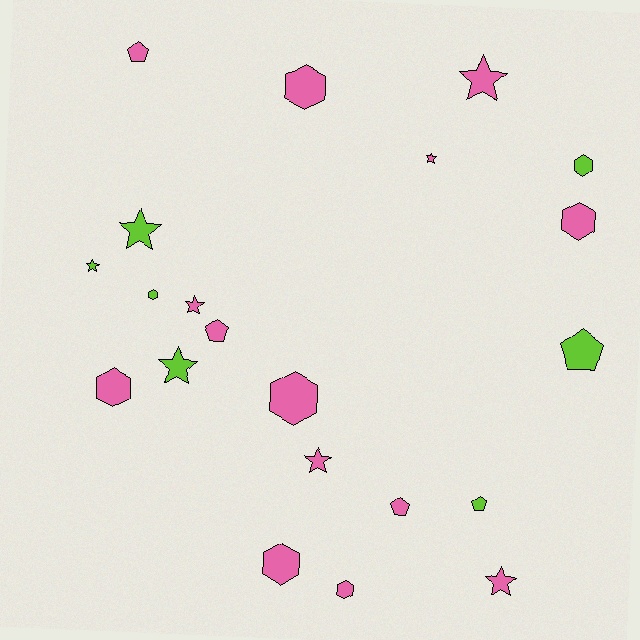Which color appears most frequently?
Pink, with 14 objects.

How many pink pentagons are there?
There are 3 pink pentagons.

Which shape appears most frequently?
Star, with 8 objects.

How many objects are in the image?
There are 21 objects.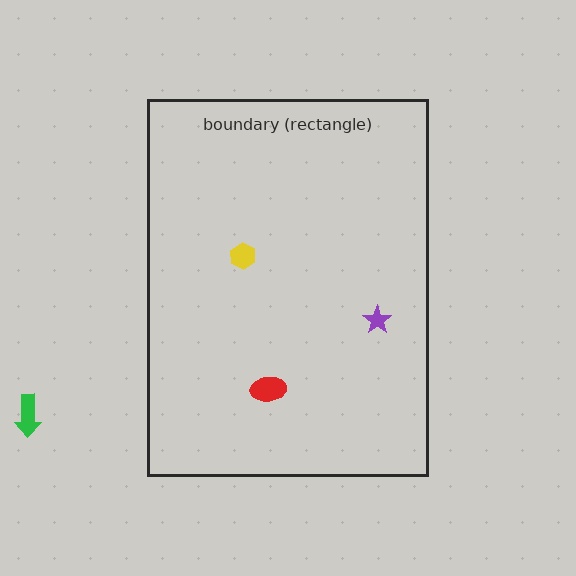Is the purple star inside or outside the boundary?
Inside.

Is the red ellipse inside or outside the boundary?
Inside.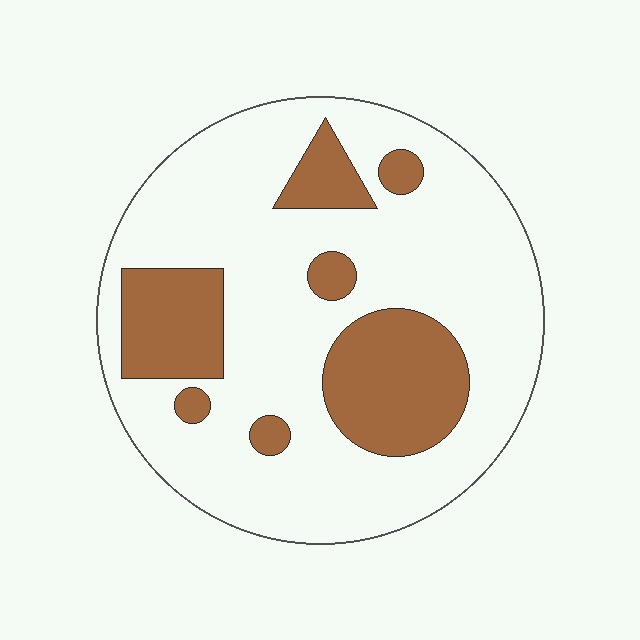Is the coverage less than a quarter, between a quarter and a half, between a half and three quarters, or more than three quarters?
Between a quarter and a half.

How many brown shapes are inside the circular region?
7.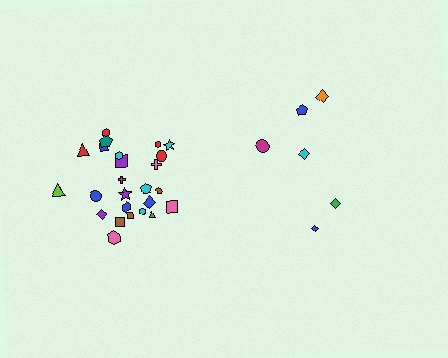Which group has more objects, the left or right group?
The left group.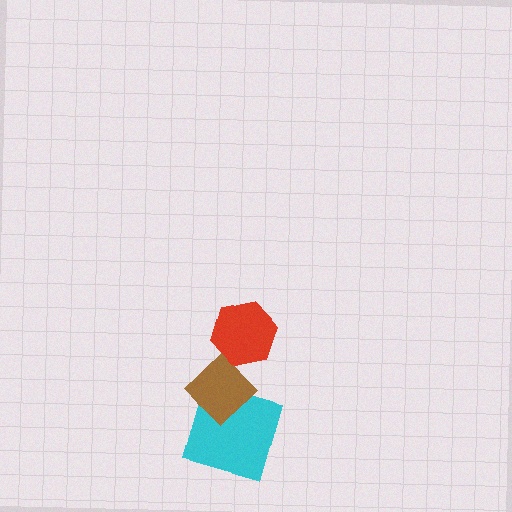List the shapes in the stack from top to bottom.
From top to bottom: the red hexagon, the brown diamond, the cyan square.